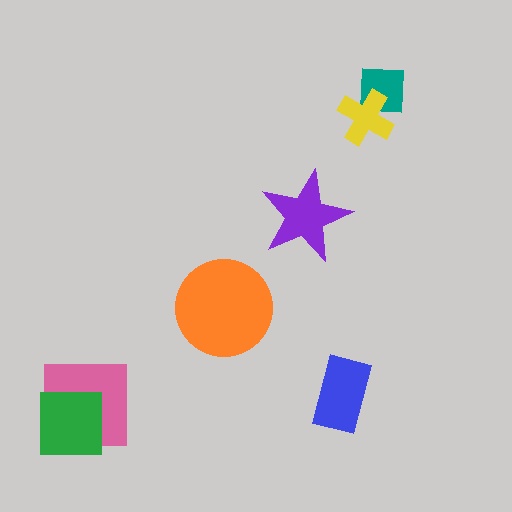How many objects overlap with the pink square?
1 object overlaps with the pink square.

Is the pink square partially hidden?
Yes, it is partially covered by another shape.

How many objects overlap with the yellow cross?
1 object overlaps with the yellow cross.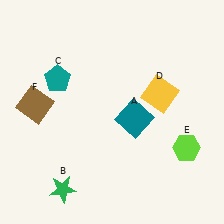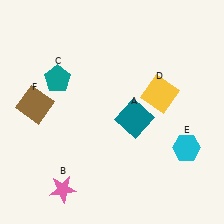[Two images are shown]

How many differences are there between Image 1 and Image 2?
There are 2 differences between the two images.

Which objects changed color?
B changed from green to pink. E changed from lime to cyan.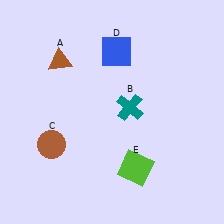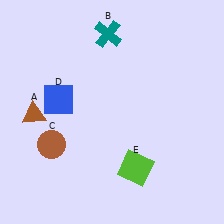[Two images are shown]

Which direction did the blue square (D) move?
The blue square (D) moved left.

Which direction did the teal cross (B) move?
The teal cross (B) moved up.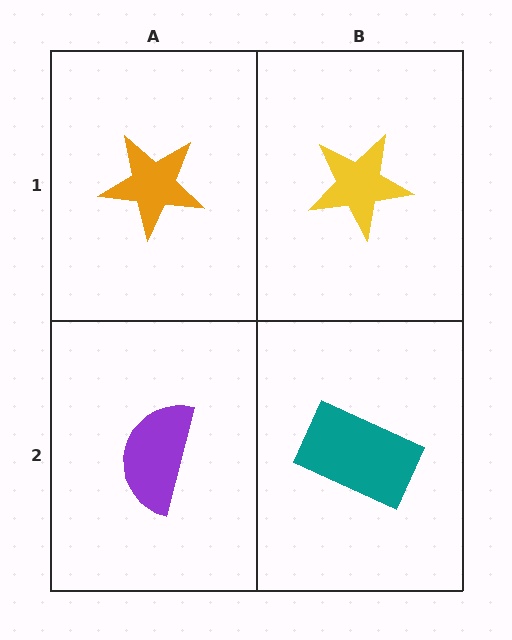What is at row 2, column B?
A teal rectangle.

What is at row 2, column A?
A purple semicircle.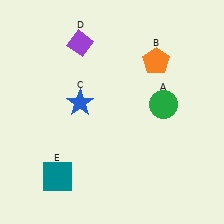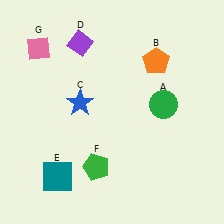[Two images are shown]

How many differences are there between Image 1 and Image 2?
There are 2 differences between the two images.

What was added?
A green pentagon (F), a pink diamond (G) were added in Image 2.